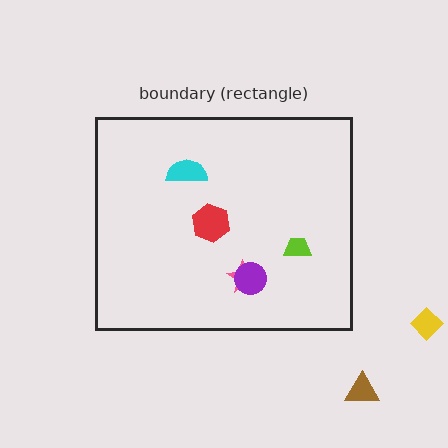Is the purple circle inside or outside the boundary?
Inside.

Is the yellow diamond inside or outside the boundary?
Outside.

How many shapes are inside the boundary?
5 inside, 2 outside.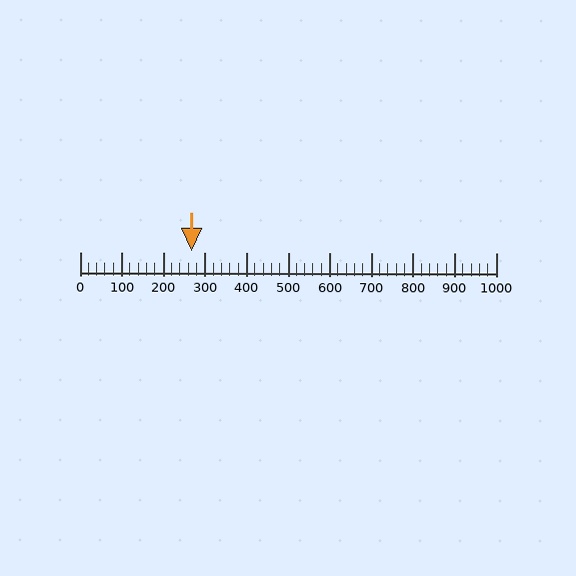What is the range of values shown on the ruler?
The ruler shows values from 0 to 1000.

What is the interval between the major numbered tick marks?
The major tick marks are spaced 100 units apart.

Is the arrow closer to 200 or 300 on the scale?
The arrow is closer to 300.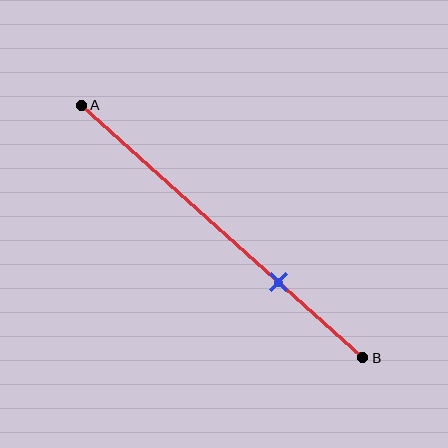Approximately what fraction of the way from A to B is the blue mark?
The blue mark is approximately 70% of the way from A to B.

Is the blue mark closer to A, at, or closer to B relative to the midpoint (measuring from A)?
The blue mark is closer to point B than the midpoint of segment AB.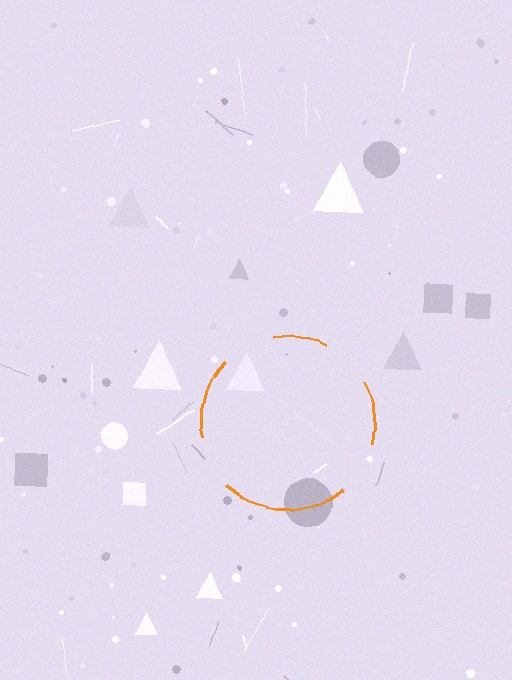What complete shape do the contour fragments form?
The contour fragments form a circle.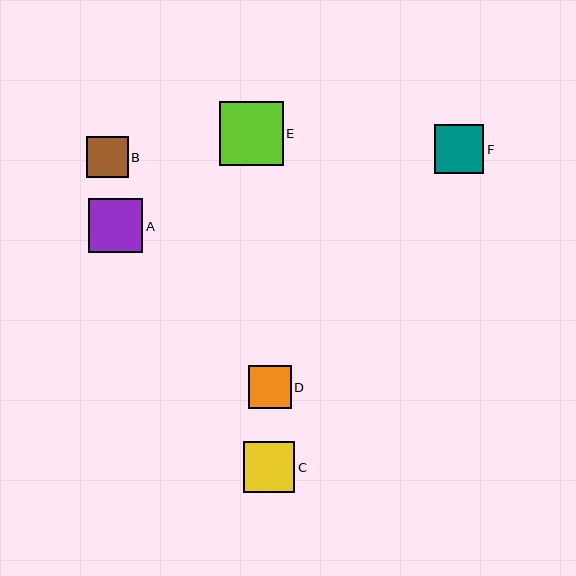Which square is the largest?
Square E is the largest with a size of approximately 64 pixels.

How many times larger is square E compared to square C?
Square E is approximately 1.2 times the size of square C.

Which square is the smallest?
Square B is the smallest with a size of approximately 42 pixels.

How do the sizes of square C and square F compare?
Square C and square F are approximately the same size.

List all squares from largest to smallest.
From largest to smallest: E, A, C, F, D, B.